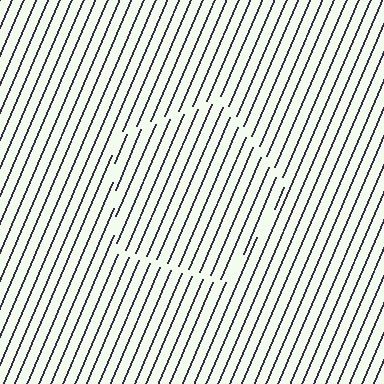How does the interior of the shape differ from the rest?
The interior of the shape contains the same grating, shifted by half a period — the contour is defined by the phase discontinuity where line-ends from the inner and outer gratings abut.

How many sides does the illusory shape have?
5 sides — the line-ends trace a pentagon.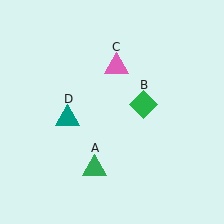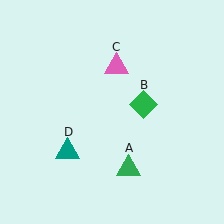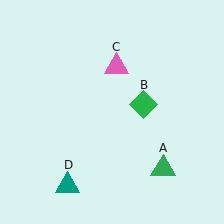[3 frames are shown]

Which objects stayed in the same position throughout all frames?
Green diamond (object B) and pink triangle (object C) remained stationary.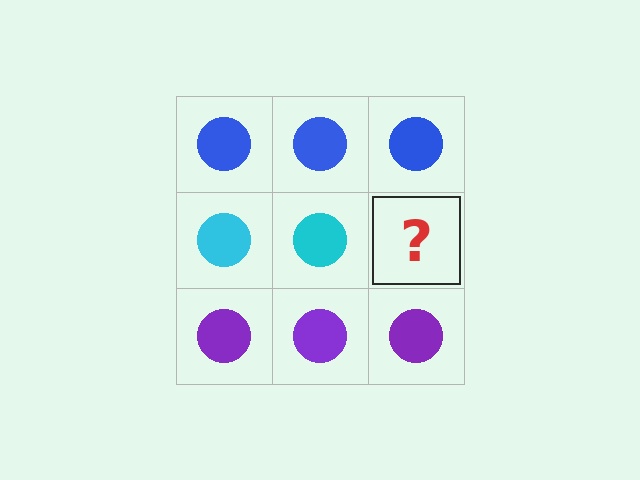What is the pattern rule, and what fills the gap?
The rule is that each row has a consistent color. The gap should be filled with a cyan circle.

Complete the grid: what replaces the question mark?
The question mark should be replaced with a cyan circle.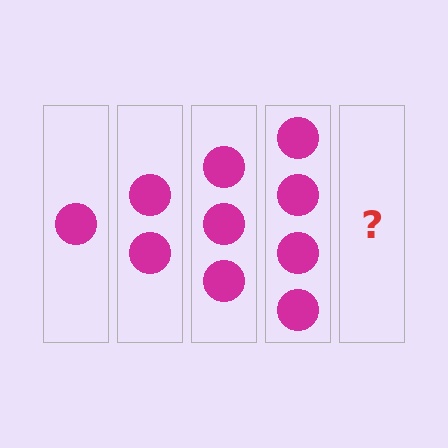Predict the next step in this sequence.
The next step is 5 circles.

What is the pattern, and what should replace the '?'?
The pattern is that each step adds one more circle. The '?' should be 5 circles.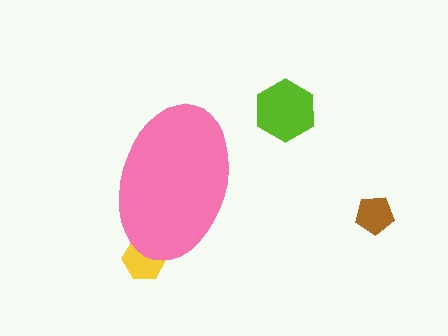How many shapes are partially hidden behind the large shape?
1 shape is partially hidden.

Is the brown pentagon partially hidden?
No, the brown pentagon is fully visible.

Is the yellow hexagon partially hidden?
Yes, the yellow hexagon is partially hidden behind the pink ellipse.